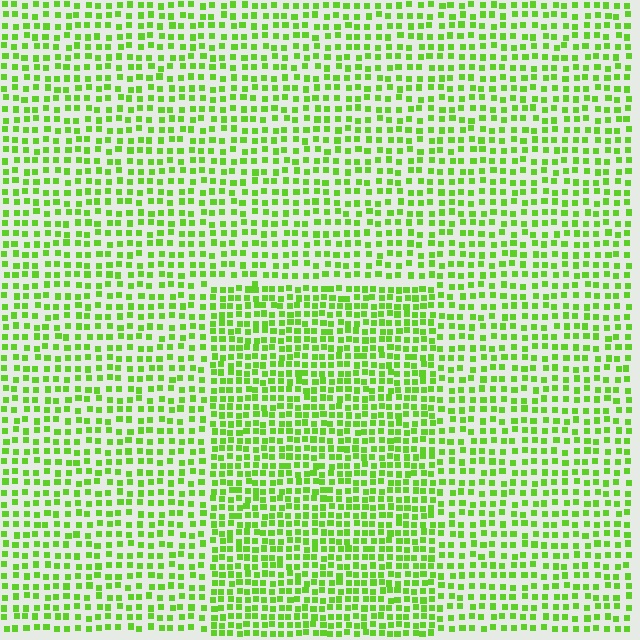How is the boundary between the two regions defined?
The boundary is defined by a change in element density (approximately 1.5x ratio). All elements are the same color, size, and shape.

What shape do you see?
I see a rectangle.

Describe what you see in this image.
The image contains small lime elements arranged at two different densities. A rectangle-shaped region is visible where the elements are more densely packed than the surrounding area.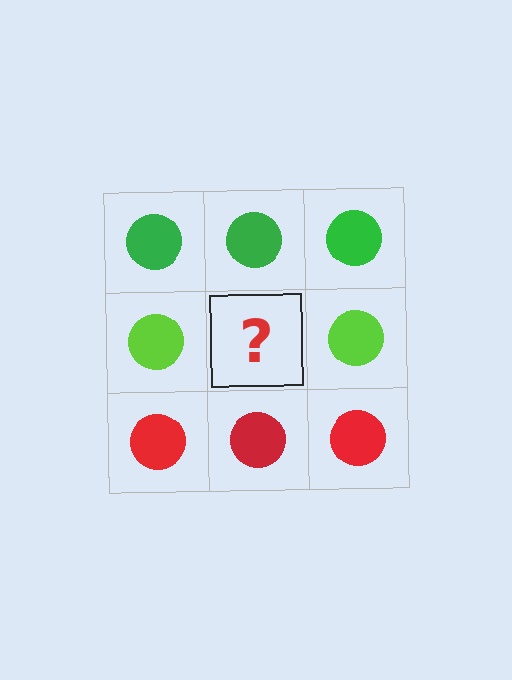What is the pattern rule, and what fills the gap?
The rule is that each row has a consistent color. The gap should be filled with a lime circle.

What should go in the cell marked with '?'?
The missing cell should contain a lime circle.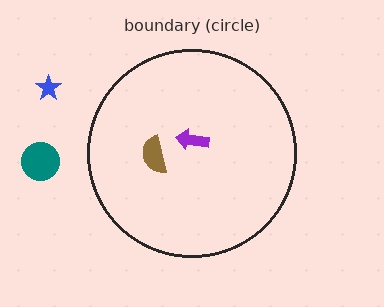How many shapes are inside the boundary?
2 inside, 2 outside.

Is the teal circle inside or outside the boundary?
Outside.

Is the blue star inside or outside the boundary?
Outside.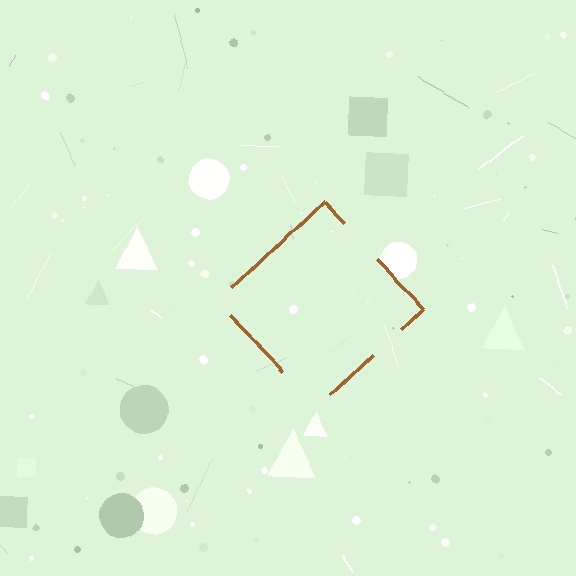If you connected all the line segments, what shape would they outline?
They would outline a diamond.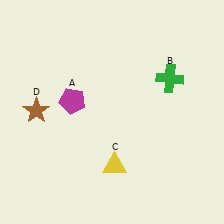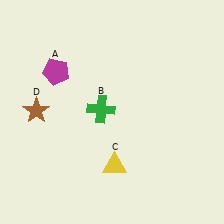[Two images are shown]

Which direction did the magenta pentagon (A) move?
The magenta pentagon (A) moved up.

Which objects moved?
The objects that moved are: the magenta pentagon (A), the green cross (B).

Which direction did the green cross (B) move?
The green cross (B) moved left.